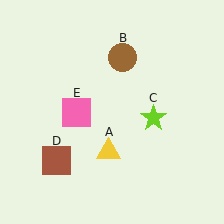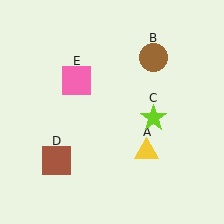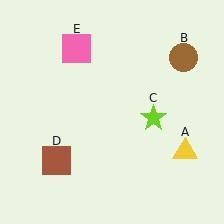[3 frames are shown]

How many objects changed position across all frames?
3 objects changed position: yellow triangle (object A), brown circle (object B), pink square (object E).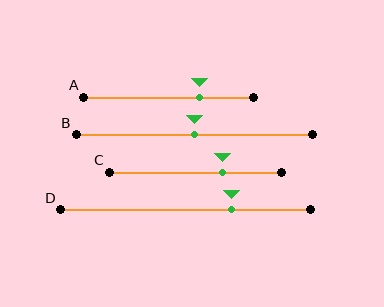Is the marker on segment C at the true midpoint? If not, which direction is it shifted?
No, the marker on segment C is shifted to the right by about 16% of the segment length.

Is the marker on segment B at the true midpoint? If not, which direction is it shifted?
Yes, the marker on segment B is at the true midpoint.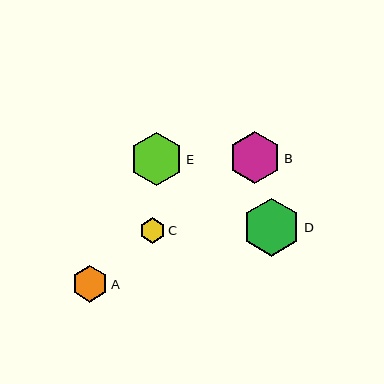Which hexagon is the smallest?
Hexagon C is the smallest with a size of approximately 26 pixels.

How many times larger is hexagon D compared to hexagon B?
Hexagon D is approximately 1.1 times the size of hexagon B.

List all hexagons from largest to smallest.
From largest to smallest: D, E, B, A, C.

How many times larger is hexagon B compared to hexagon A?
Hexagon B is approximately 1.4 times the size of hexagon A.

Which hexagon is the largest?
Hexagon D is the largest with a size of approximately 58 pixels.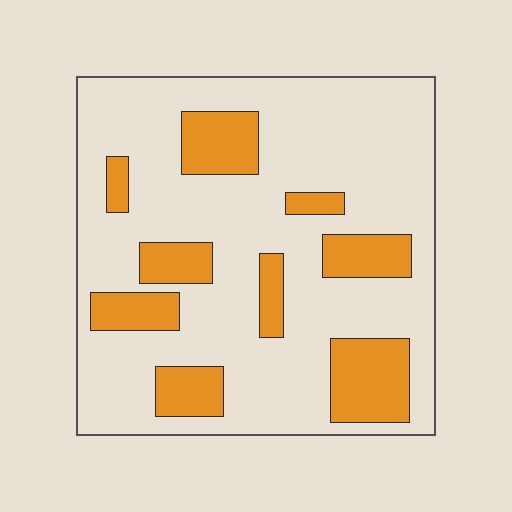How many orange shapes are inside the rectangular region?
9.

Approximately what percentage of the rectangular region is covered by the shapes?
Approximately 25%.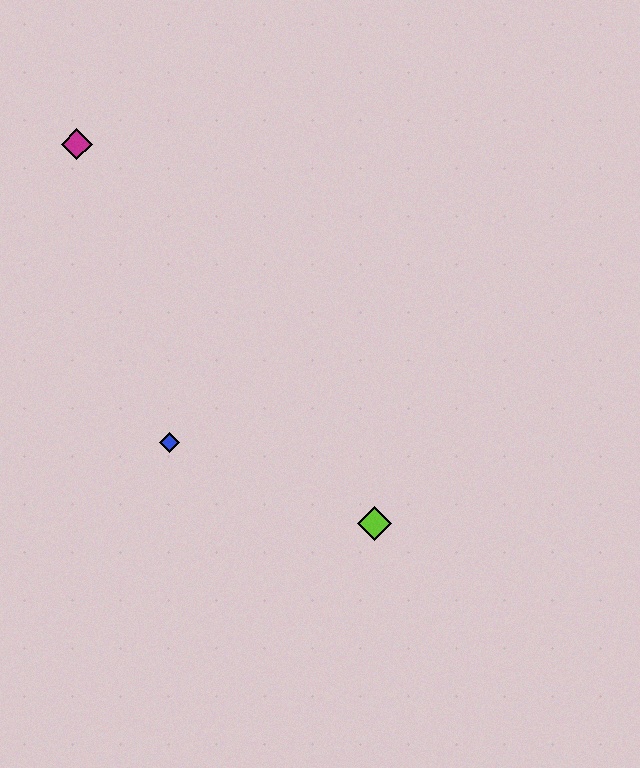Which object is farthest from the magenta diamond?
The lime diamond is farthest from the magenta diamond.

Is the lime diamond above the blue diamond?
No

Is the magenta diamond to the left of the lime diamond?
Yes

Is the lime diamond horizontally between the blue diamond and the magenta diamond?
No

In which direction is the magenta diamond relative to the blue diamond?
The magenta diamond is above the blue diamond.